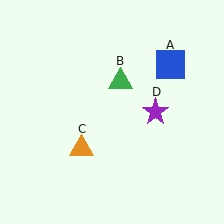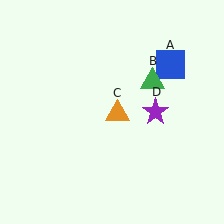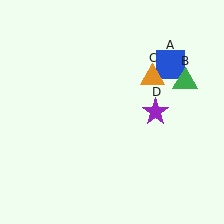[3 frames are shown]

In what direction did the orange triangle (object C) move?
The orange triangle (object C) moved up and to the right.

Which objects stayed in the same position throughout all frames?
Blue square (object A) and purple star (object D) remained stationary.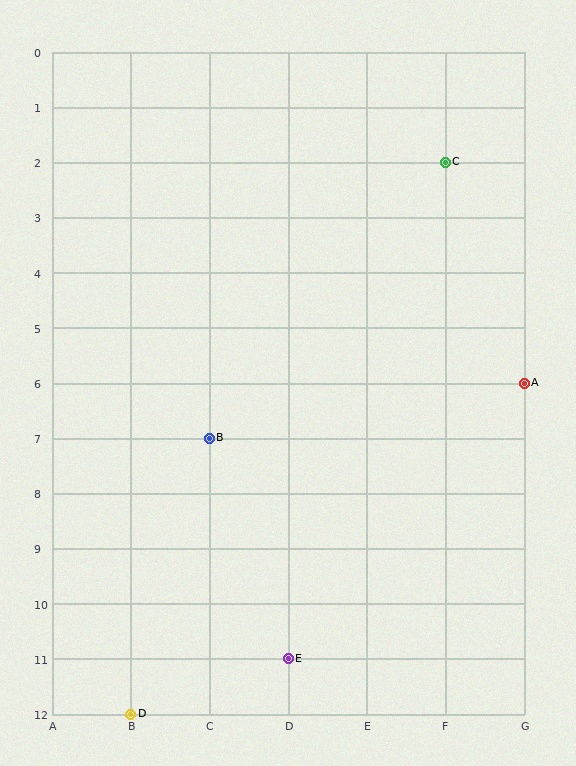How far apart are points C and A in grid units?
Points C and A are 1 column and 4 rows apart (about 4.1 grid units diagonally).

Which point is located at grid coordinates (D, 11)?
Point E is at (D, 11).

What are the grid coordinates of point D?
Point D is at grid coordinates (B, 12).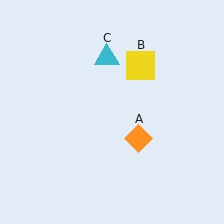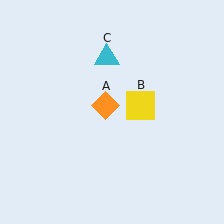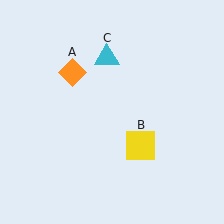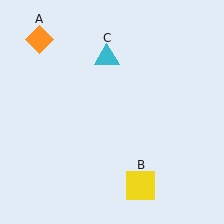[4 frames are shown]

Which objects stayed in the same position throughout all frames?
Cyan triangle (object C) remained stationary.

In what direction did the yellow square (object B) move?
The yellow square (object B) moved down.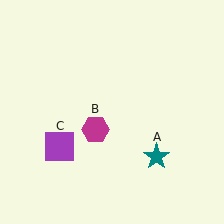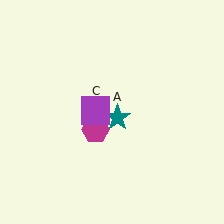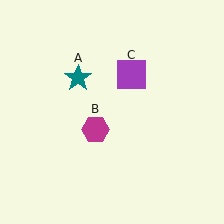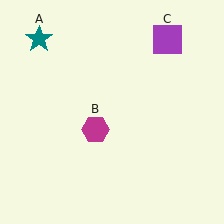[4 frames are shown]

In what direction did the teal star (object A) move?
The teal star (object A) moved up and to the left.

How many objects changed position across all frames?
2 objects changed position: teal star (object A), purple square (object C).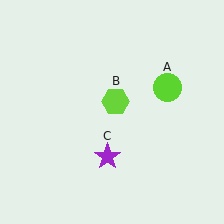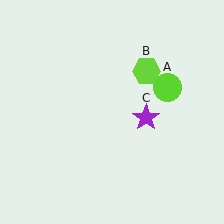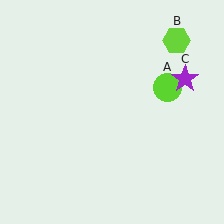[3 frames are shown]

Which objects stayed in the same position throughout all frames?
Lime circle (object A) remained stationary.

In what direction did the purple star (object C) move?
The purple star (object C) moved up and to the right.